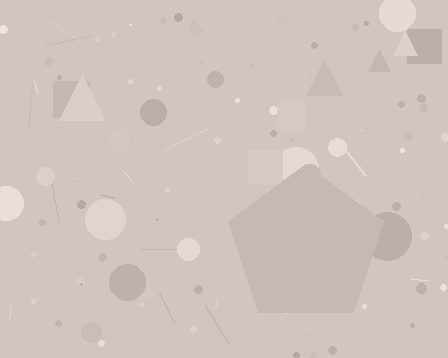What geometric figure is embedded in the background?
A pentagon is embedded in the background.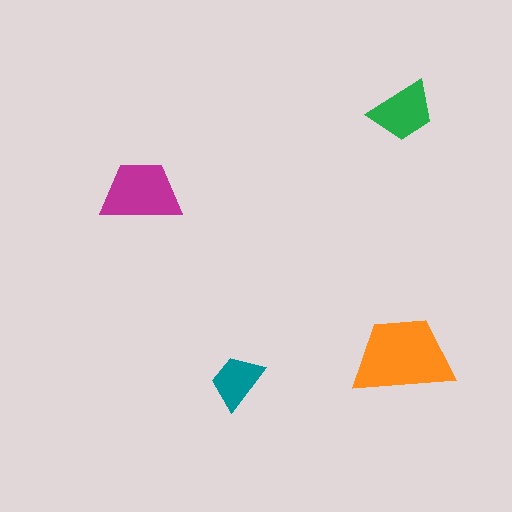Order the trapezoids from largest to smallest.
the orange one, the magenta one, the green one, the teal one.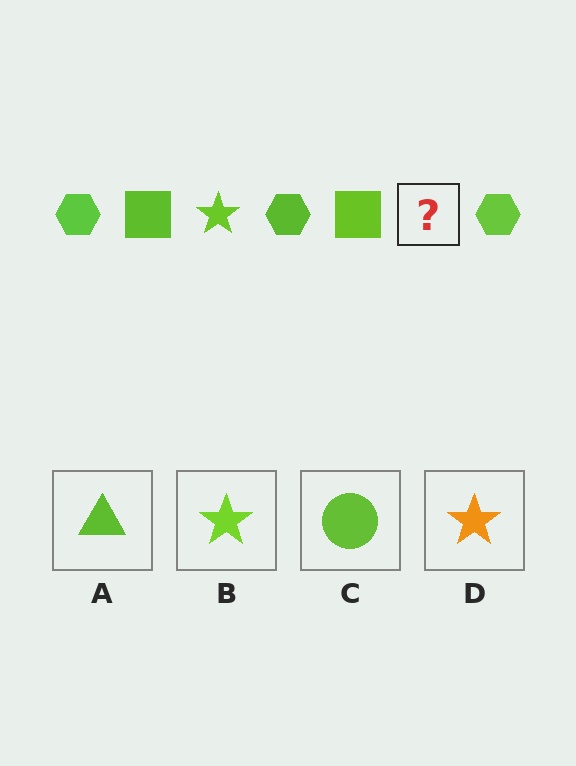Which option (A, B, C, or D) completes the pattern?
B.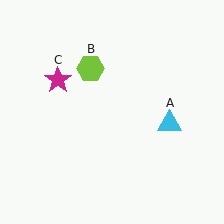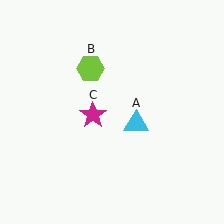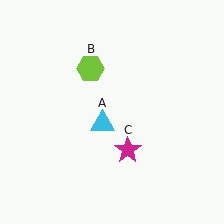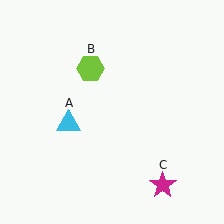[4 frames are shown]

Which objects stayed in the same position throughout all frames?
Lime hexagon (object B) remained stationary.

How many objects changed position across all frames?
2 objects changed position: cyan triangle (object A), magenta star (object C).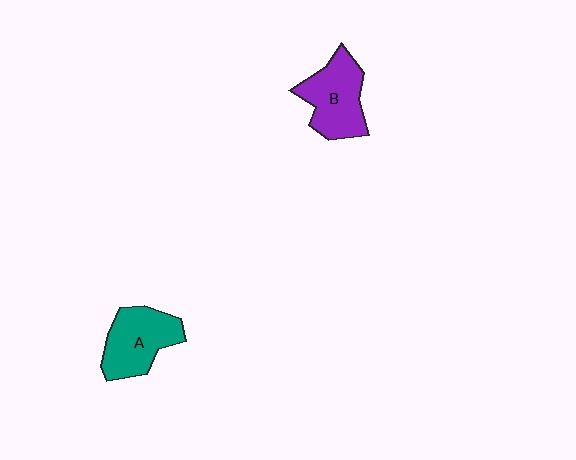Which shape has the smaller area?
Shape A (teal).